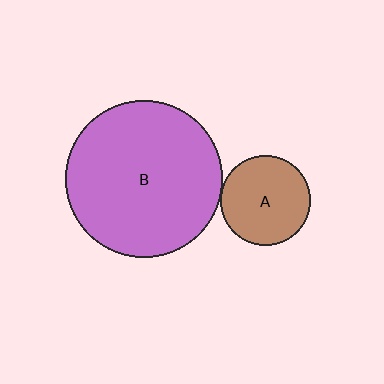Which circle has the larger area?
Circle B (purple).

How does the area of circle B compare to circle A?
Approximately 3.1 times.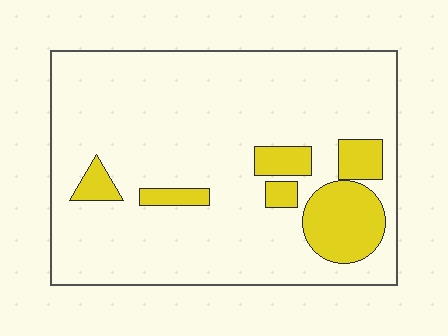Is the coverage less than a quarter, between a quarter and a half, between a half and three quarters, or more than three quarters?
Less than a quarter.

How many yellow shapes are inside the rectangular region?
6.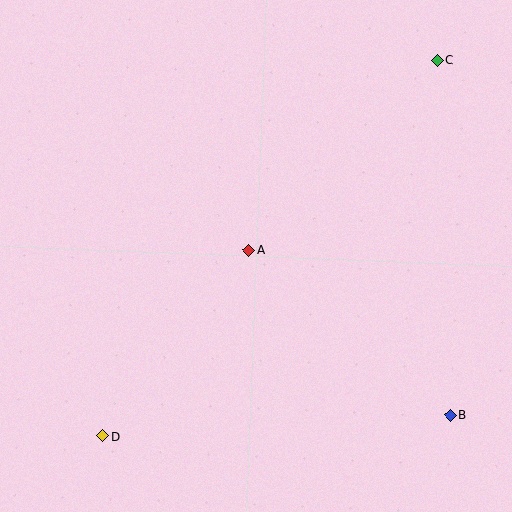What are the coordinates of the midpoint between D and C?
The midpoint between D and C is at (270, 248).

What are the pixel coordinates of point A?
Point A is at (249, 250).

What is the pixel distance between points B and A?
The distance between B and A is 260 pixels.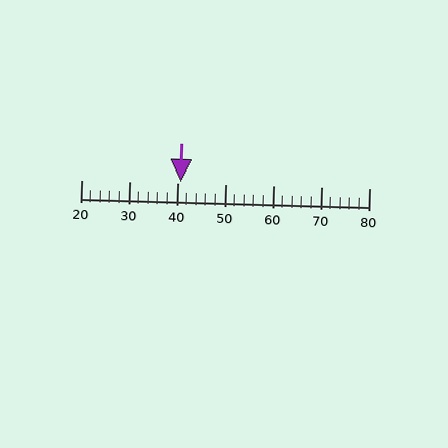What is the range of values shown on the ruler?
The ruler shows values from 20 to 80.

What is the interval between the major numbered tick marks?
The major tick marks are spaced 10 units apart.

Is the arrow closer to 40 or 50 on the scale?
The arrow is closer to 40.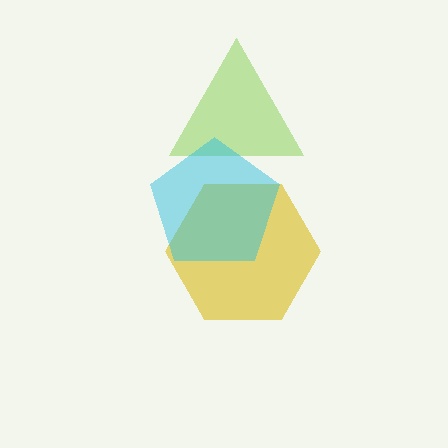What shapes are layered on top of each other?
The layered shapes are: a lime triangle, a yellow hexagon, a cyan pentagon.